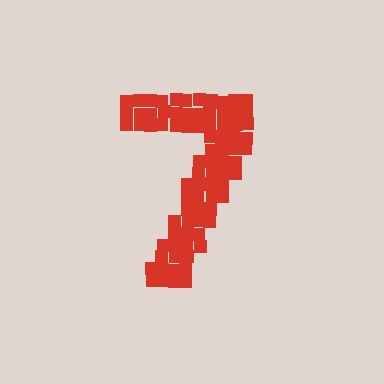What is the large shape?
The large shape is the digit 7.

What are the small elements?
The small elements are squares.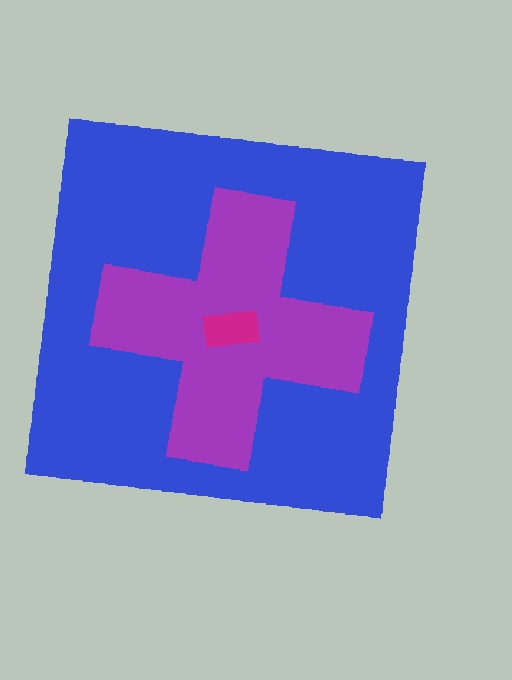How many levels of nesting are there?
3.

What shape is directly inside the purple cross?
The magenta rectangle.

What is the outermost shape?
The blue square.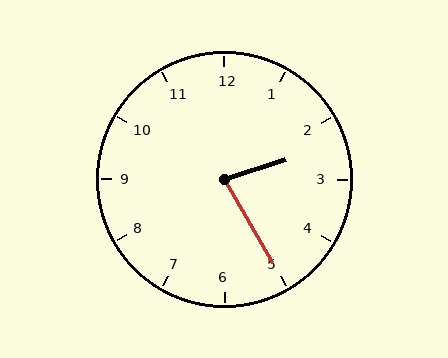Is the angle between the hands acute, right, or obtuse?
It is acute.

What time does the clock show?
2:25.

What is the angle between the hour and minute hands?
Approximately 78 degrees.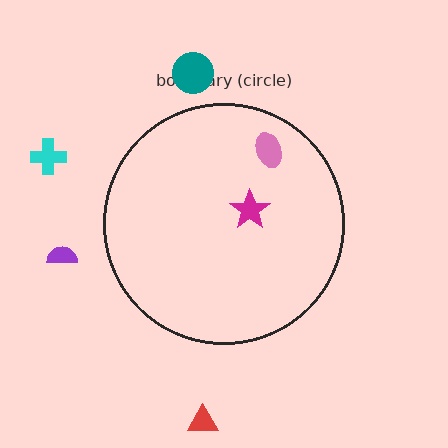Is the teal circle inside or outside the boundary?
Outside.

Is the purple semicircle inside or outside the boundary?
Outside.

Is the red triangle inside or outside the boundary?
Outside.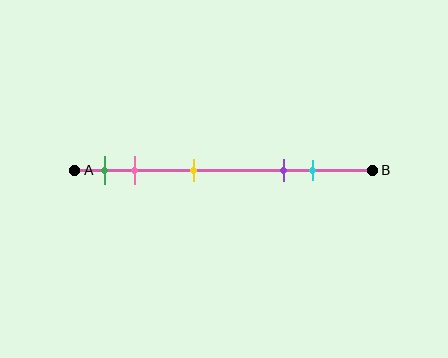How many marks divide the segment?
There are 5 marks dividing the segment.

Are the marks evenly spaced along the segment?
No, the marks are not evenly spaced.